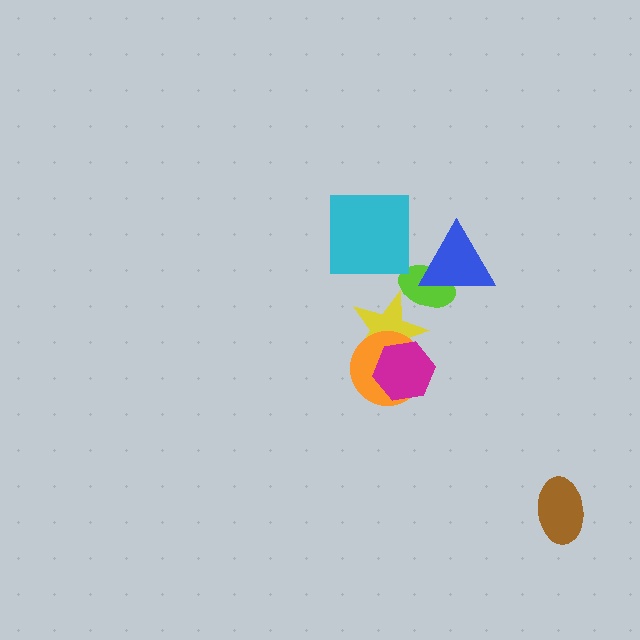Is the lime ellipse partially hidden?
Yes, it is partially covered by another shape.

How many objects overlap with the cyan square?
0 objects overlap with the cyan square.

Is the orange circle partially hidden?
Yes, it is partially covered by another shape.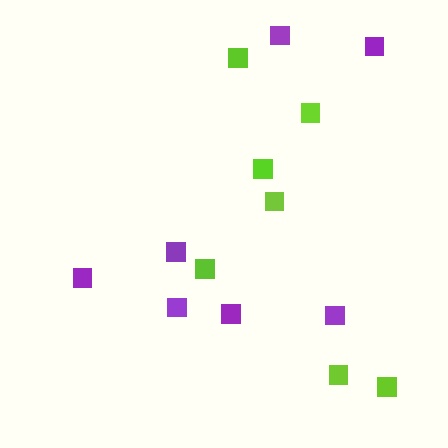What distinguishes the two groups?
There are 2 groups: one group of lime squares (7) and one group of purple squares (7).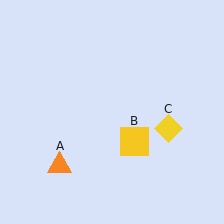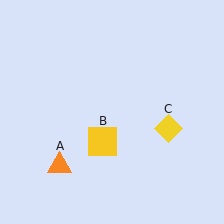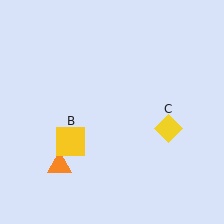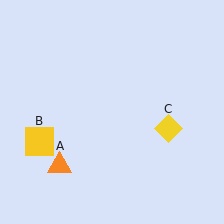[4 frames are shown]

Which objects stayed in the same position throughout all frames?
Orange triangle (object A) and yellow diamond (object C) remained stationary.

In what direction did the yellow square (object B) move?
The yellow square (object B) moved left.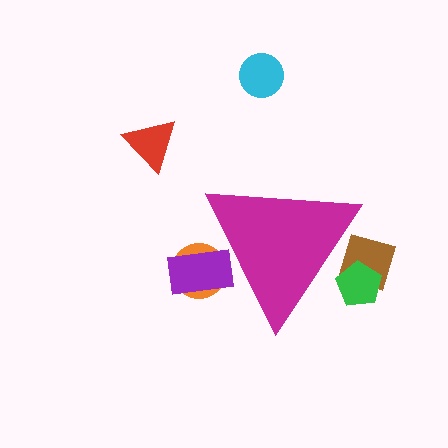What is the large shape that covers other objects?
A magenta triangle.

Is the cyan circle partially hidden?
No, the cyan circle is fully visible.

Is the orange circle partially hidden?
Yes, the orange circle is partially hidden behind the magenta triangle.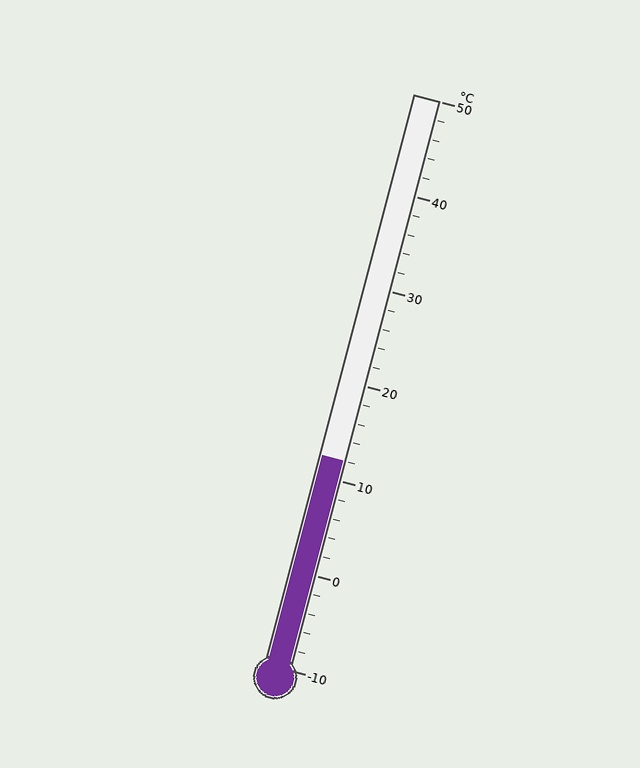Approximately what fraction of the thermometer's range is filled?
The thermometer is filled to approximately 35% of its range.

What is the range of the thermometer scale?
The thermometer scale ranges from -10°C to 50°C.